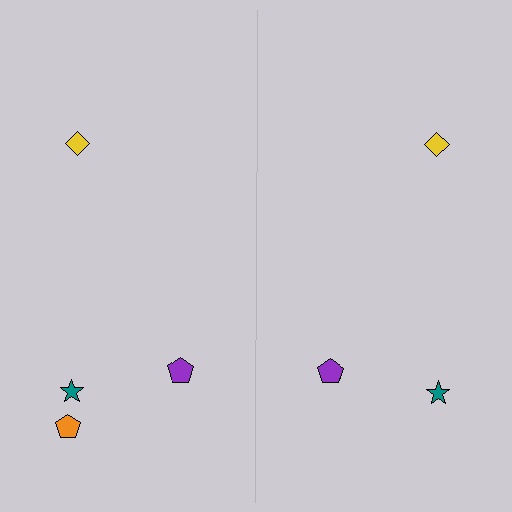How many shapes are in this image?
There are 7 shapes in this image.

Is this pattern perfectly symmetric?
No, the pattern is not perfectly symmetric. A orange pentagon is missing from the right side.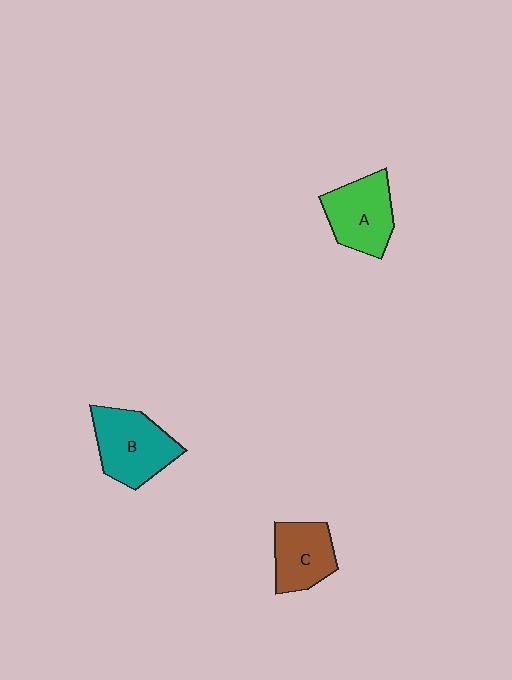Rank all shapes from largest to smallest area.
From largest to smallest: B (teal), A (green), C (brown).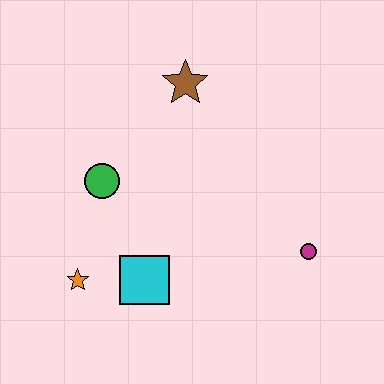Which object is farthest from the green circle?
The magenta circle is farthest from the green circle.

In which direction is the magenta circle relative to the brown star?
The magenta circle is below the brown star.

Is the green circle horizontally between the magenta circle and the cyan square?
No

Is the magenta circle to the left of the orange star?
No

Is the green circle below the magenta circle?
No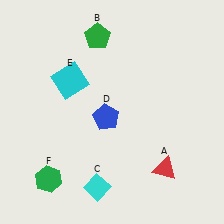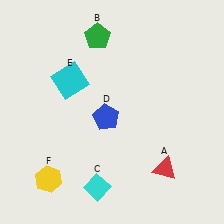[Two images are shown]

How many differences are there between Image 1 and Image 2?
There is 1 difference between the two images.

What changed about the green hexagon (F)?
In Image 1, F is green. In Image 2, it changed to yellow.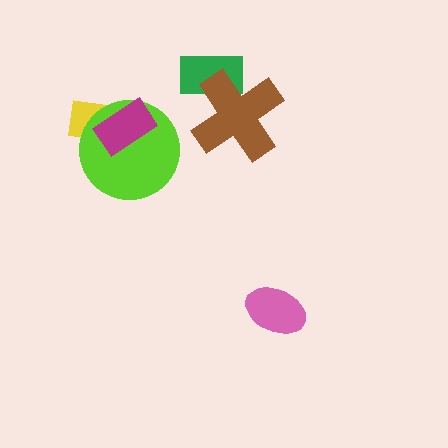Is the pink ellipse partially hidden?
No, no other shape covers it.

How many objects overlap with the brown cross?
1 object overlaps with the brown cross.